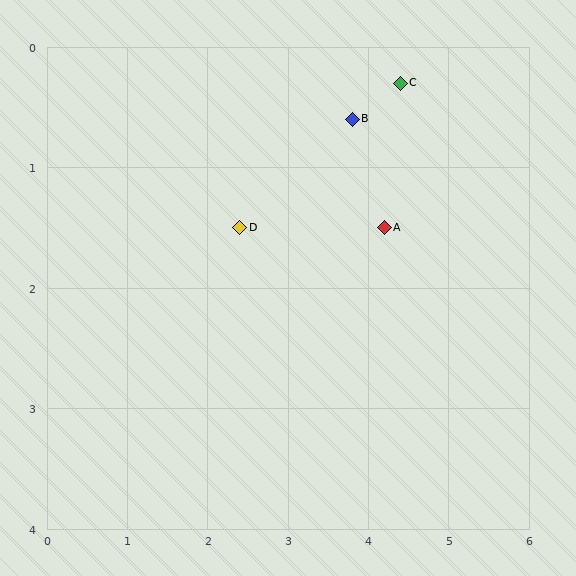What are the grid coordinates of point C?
Point C is at approximately (4.4, 0.3).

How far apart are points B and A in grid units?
Points B and A are about 1.0 grid units apart.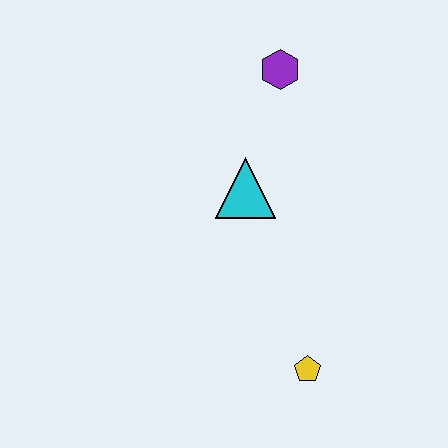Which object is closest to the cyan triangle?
The purple hexagon is closest to the cyan triangle.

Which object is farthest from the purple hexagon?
The yellow pentagon is farthest from the purple hexagon.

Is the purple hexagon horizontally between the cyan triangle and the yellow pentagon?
Yes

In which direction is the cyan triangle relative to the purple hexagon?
The cyan triangle is below the purple hexagon.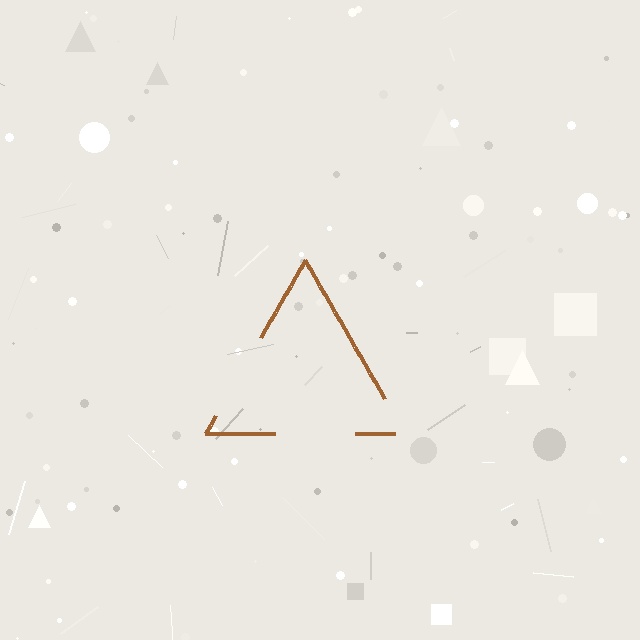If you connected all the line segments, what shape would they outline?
They would outline a triangle.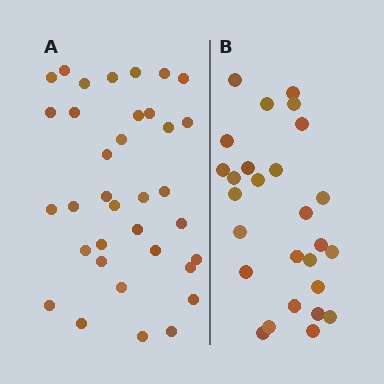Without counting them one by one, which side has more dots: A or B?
Region A (the left region) has more dots.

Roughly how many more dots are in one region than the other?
Region A has roughly 8 or so more dots than region B.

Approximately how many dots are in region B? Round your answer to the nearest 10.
About 30 dots. (The exact count is 27, which rounds to 30.)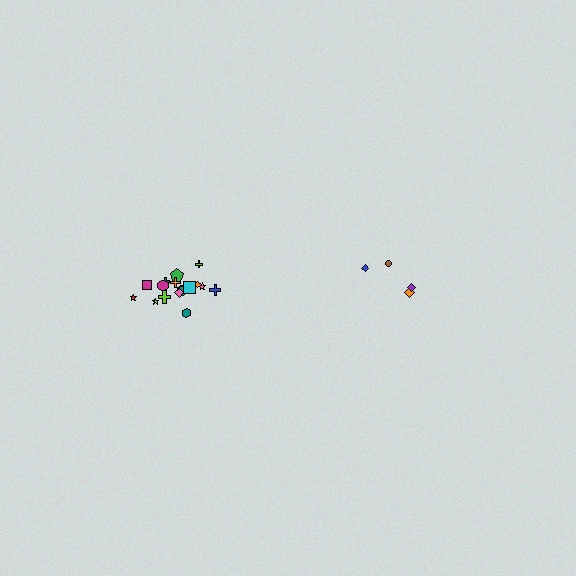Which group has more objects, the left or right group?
The left group.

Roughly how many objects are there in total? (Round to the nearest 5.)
Roughly 20 objects in total.